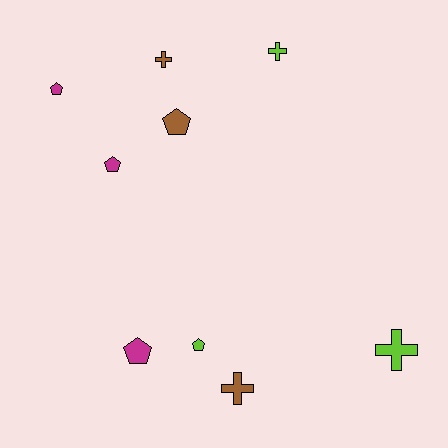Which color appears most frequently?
Magenta, with 3 objects.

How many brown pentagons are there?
There is 1 brown pentagon.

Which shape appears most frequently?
Pentagon, with 5 objects.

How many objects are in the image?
There are 9 objects.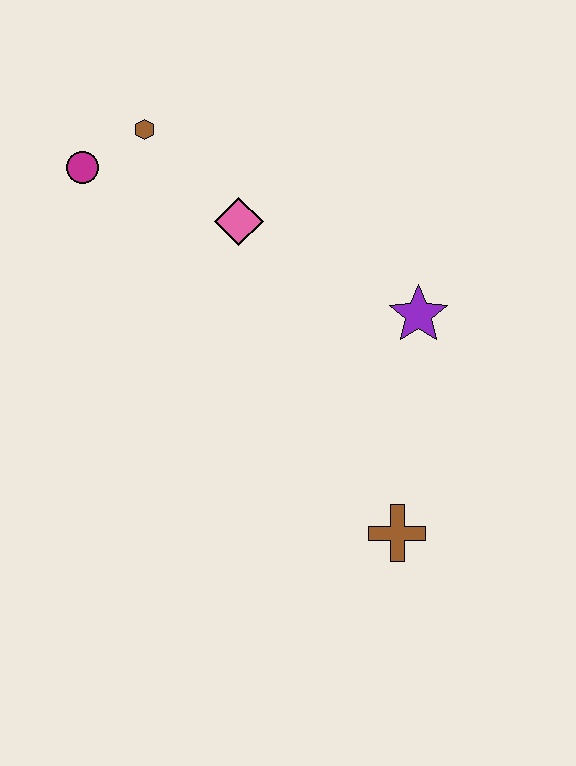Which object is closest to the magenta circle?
The brown hexagon is closest to the magenta circle.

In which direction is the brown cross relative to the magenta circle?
The brown cross is below the magenta circle.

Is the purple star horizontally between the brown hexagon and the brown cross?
No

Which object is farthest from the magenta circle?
The brown cross is farthest from the magenta circle.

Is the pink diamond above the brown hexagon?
No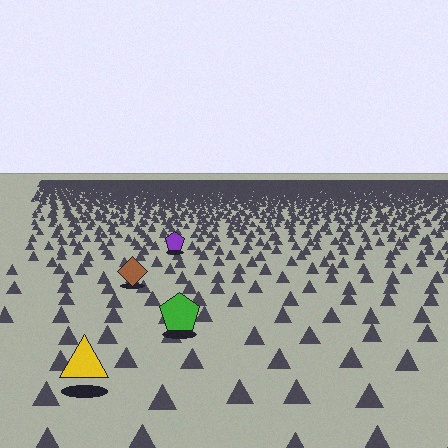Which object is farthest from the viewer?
The purple pentagon is farthest from the viewer. It appears smaller and the ground texture around it is denser.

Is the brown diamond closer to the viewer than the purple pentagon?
Yes. The brown diamond is closer — you can tell from the texture gradient: the ground texture is coarser near it.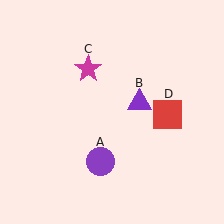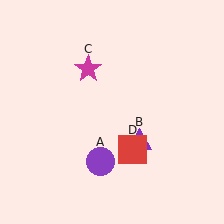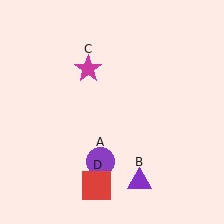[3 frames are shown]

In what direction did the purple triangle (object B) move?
The purple triangle (object B) moved down.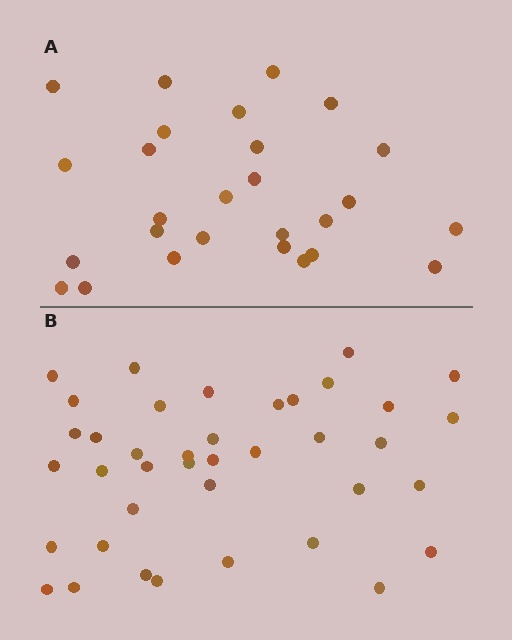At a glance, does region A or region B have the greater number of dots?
Region B (the bottom region) has more dots.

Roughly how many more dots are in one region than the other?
Region B has roughly 12 or so more dots than region A.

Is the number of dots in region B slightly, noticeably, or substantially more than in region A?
Region B has noticeably more, but not dramatically so. The ratio is roughly 1.4 to 1.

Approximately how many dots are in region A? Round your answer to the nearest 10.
About 30 dots. (The exact count is 27, which rounds to 30.)